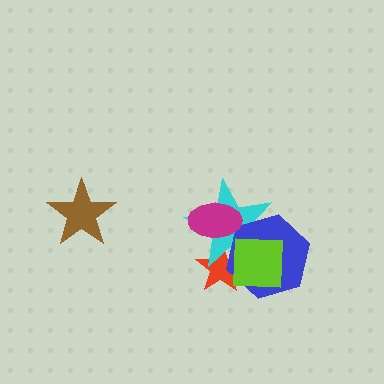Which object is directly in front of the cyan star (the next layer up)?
The blue hexagon is directly in front of the cyan star.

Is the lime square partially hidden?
No, no other shape covers it.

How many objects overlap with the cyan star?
4 objects overlap with the cyan star.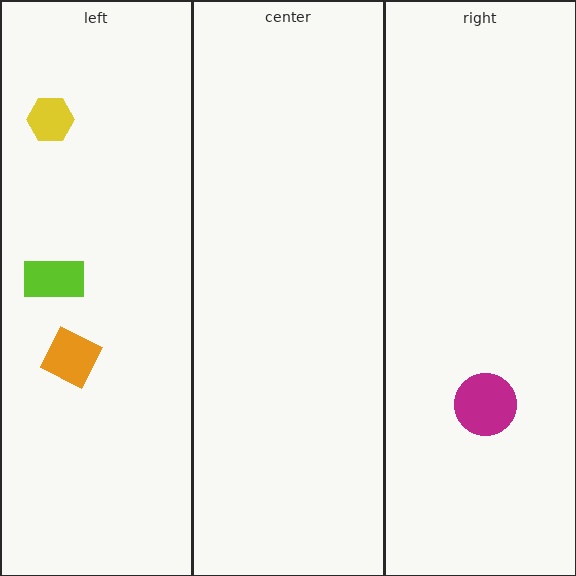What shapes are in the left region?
The lime rectangle, the yellow hexagon, the orange square.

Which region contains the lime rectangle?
The left region.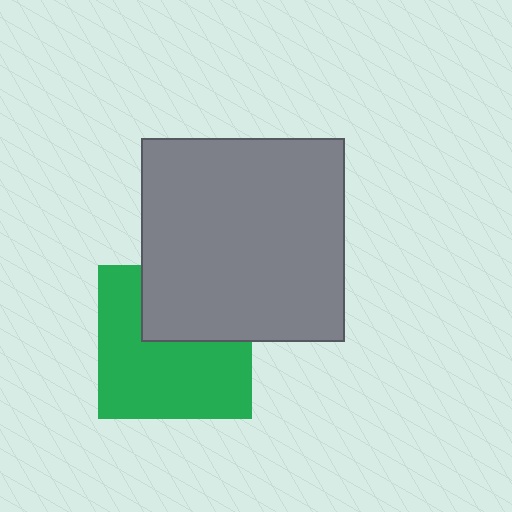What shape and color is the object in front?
The object in front is a gray square.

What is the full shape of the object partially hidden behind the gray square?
The partially hidden object is a green square.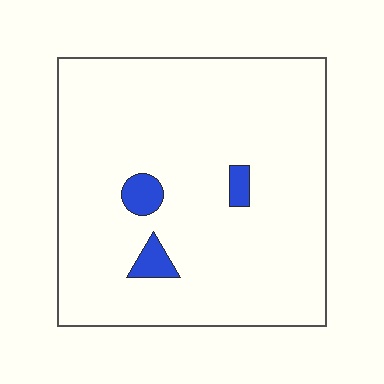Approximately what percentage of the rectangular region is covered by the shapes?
Approximately 5%.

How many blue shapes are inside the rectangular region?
3.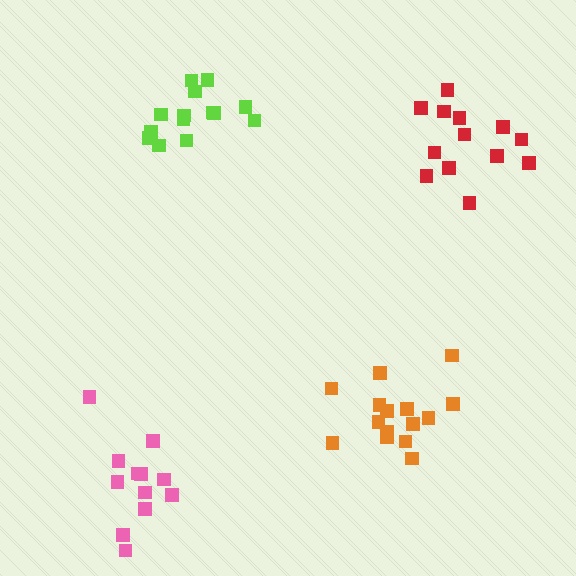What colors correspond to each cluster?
The clusters are colored: red, pink, orange, lime.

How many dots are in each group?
Group 1: 13 dots, Group 2: 12 dots, Group 3: 15 dots, Group 4: 14 dots (54 total).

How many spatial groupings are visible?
There are 4 spatial groupings.